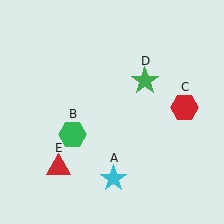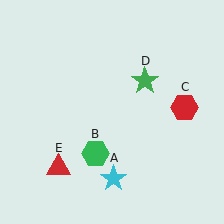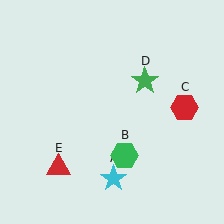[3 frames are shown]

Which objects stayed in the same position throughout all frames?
Cyan star (object A) and red hexagon (object C) and green star (object D) and red triangle (object E) remained stationary.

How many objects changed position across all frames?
1 object changed position: green hexagon (object B).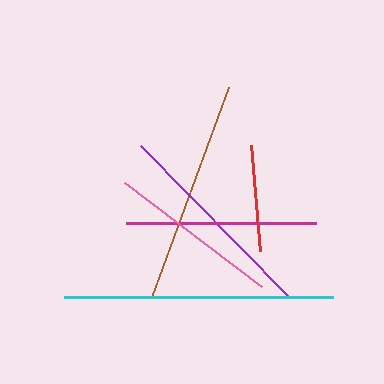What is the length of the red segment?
The red segment is approximately 106 pixels long.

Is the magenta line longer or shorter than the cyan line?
The cyan line is longer than the magenta line.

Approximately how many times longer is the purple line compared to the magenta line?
The purple line is approximately 1.1 times the length of the magenta line.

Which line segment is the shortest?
The red line is the shortest at approximately 106 pixels.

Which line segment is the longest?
The cyan line is the longest at approximately 269 pixels.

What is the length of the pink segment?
The pink segment is approximately 172 pixels long.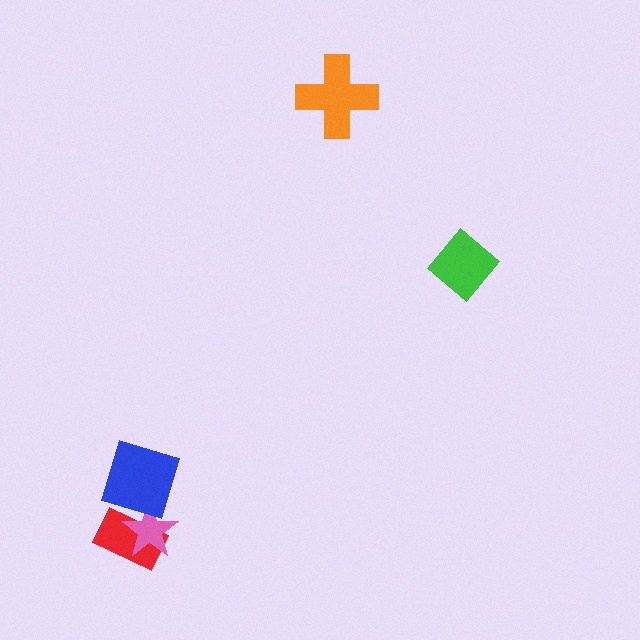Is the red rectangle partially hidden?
Yes, it is partially covered by another shape.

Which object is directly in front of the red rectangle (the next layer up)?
The pink star is directly in front of the red rectangle.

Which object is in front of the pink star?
The blue diamond is in front of the pink star.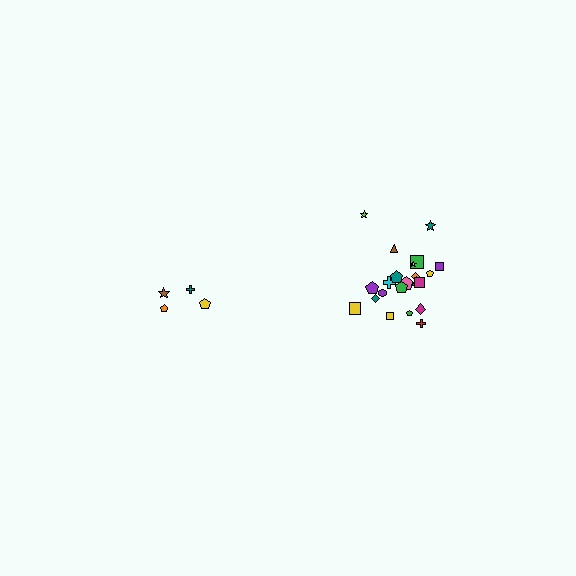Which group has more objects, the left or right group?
The right group.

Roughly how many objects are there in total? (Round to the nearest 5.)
Roughly 25 objects in total.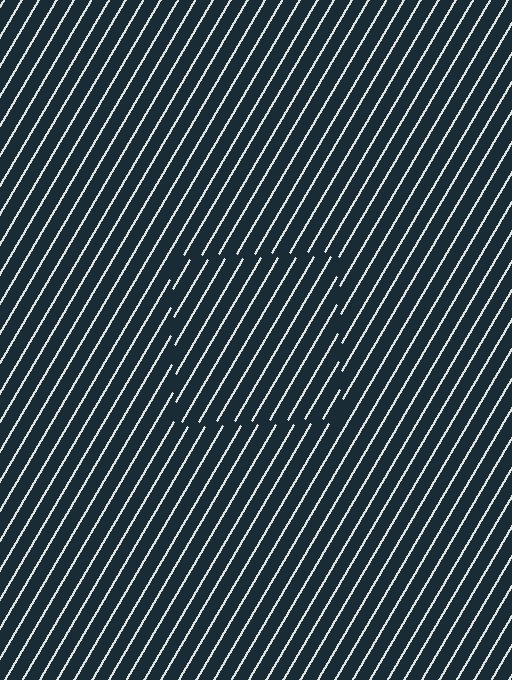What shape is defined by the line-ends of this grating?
An illusory square. The interior of the shape contains the same grating, shifted by half a period — the contour is defined by the phase discontinuity where line-ends from the inner and outer gratings abut.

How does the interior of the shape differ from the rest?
The interior of the shape contains the same grating, shifted by half a period — the contour is defined by the phase discontinuity where line-ends from the inner and outer gratings abut.